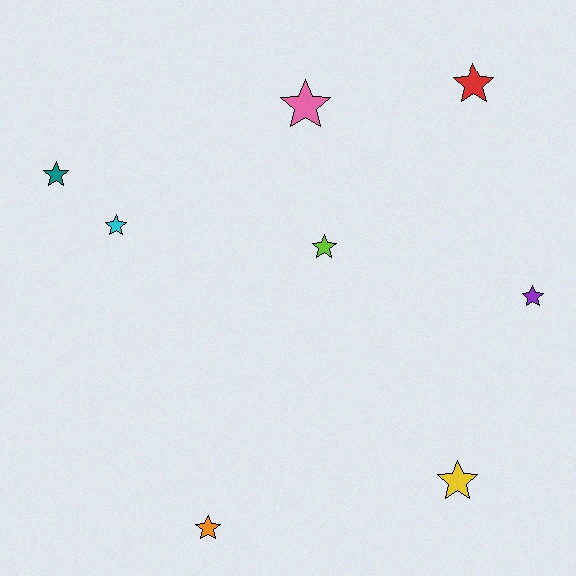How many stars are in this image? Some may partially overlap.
There are 8 stars.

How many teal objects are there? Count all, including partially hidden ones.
There is 1 teal object.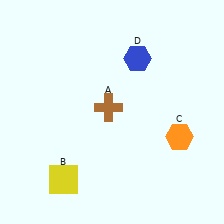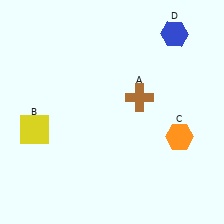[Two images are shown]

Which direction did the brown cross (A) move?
The brown cross (A) moved right.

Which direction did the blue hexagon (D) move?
The blue hexagon (D) moved right.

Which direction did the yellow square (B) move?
The yellow square (B) moved up.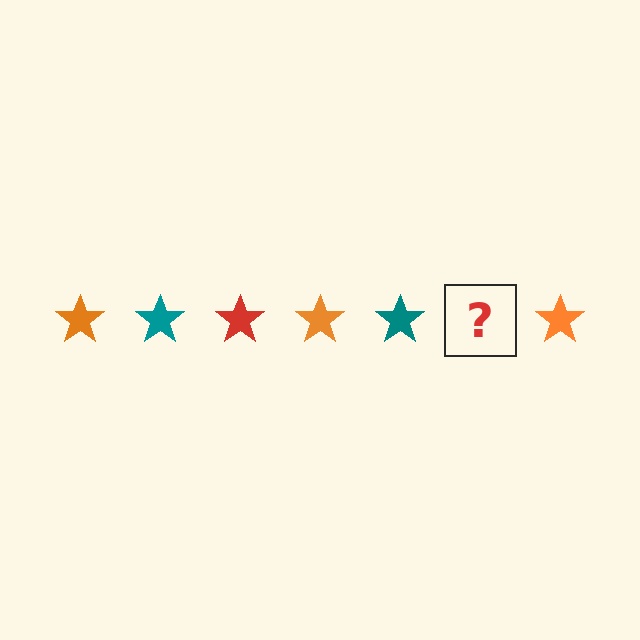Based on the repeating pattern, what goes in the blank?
The blank should be a red star.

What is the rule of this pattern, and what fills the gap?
The rule is that the pattern cycles through orange, teal, red stars. The gap should be filled with a red star.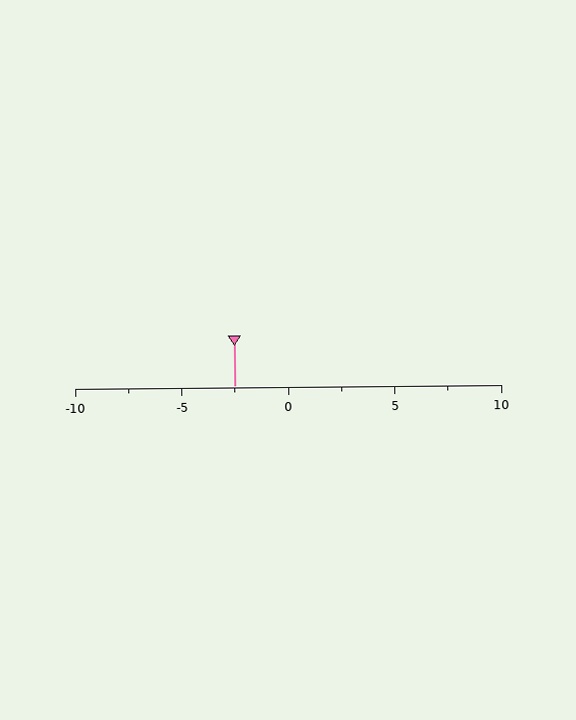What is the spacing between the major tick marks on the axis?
The major ticks are spaced 5 apart.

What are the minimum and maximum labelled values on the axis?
The axis runs from -10 to 10.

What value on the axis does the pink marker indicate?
The marker indicates approximately -2.5.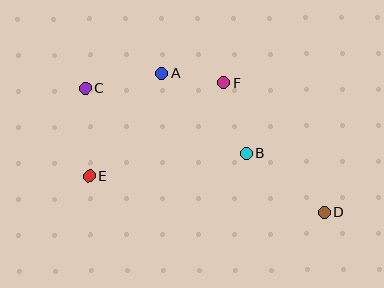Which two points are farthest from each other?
Points C and D are farthest from each other.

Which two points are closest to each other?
Points A and F are closest to each other.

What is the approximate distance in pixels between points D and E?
The distance between D and E is approximately 238 pixels.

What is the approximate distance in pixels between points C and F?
The distance between C and F is approximately 139 pixels.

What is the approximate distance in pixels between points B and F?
The distance between B and F is approximately 74 pixels.